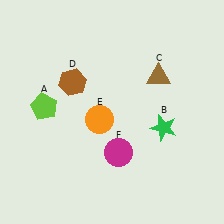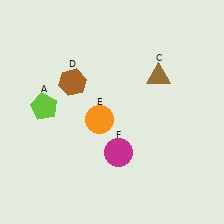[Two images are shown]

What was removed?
The green star (B) was removed in Image 2.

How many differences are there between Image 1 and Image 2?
There is 1 difference between the two images.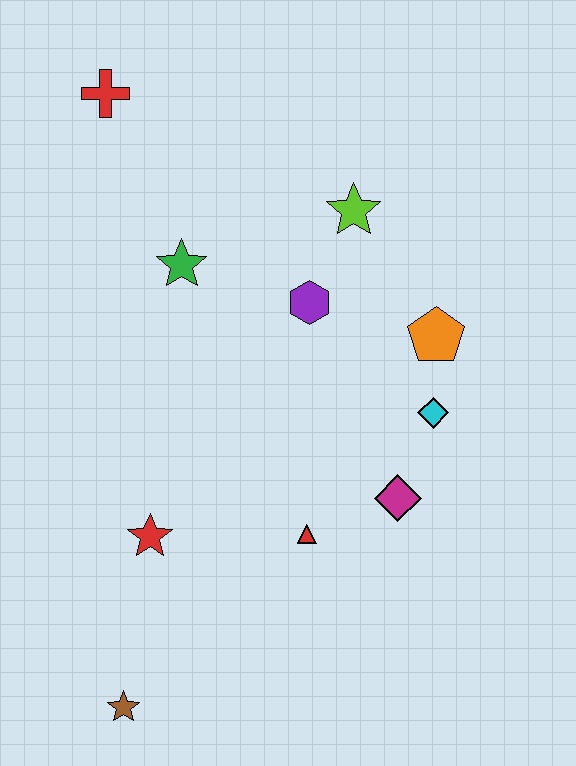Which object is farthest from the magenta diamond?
The red cross is farthest from the magenta diamond.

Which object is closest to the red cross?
The green star is closest to the red cross.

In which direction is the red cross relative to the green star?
The red cross is above the green star.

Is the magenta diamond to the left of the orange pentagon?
Yes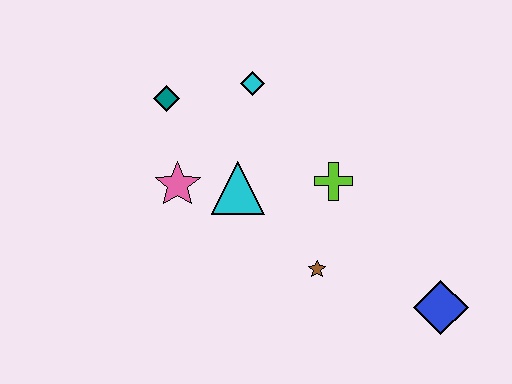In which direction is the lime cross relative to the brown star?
The lime cross is above the brown star.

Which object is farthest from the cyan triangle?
The blue diamond is farthest from the cyan triangle.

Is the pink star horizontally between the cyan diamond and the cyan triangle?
No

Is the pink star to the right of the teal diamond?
Yes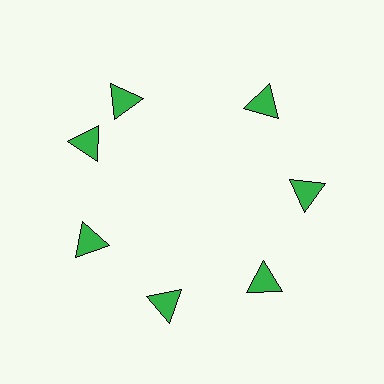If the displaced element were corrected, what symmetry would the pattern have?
It would have 7-fold rotational symmetry — the pattern would map onto itself every 51 degrees.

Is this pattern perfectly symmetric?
No. The 7 green triangles are arranged in a ring, but one element near the 12 o'clock position is rotated out of alignment along the ring, breaking the 7-fold rotational symmetry.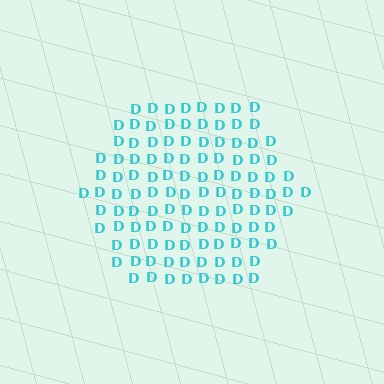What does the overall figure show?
The overall figure shows a hexagon.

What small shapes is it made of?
It is made of small letter D's.